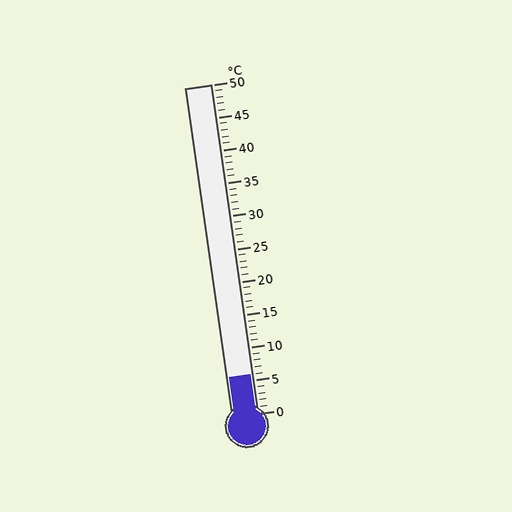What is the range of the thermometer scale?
The thermometer scale ranges from 0°C to 50°C.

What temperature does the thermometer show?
The thermometer shows approximately 6°C.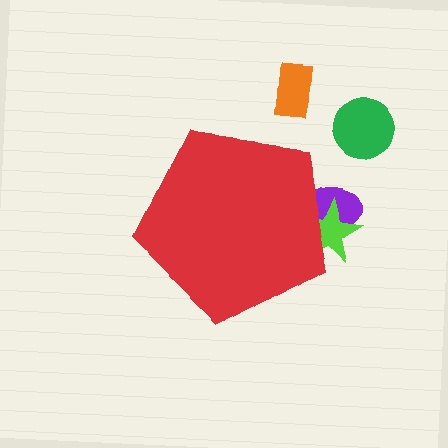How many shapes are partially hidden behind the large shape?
2 shapes are partially hidden.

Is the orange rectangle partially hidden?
No, the orange rectangle is fully visible.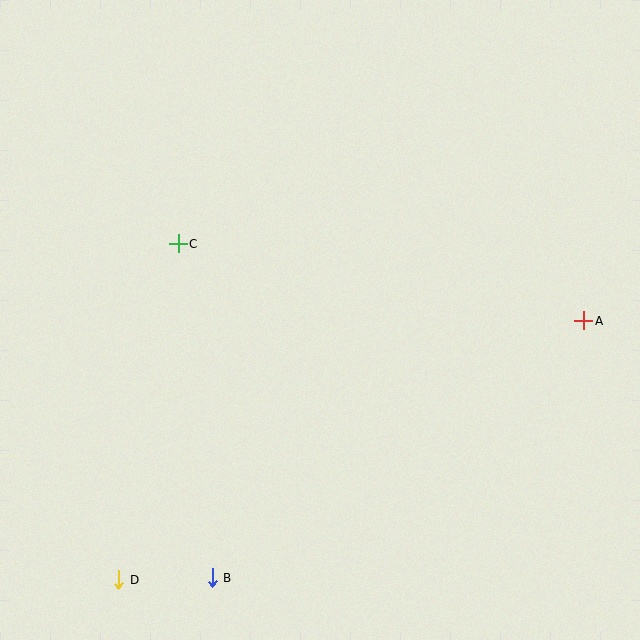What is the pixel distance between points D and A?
The distance between D and A is 532 pixels.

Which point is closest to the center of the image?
Point C at (178, 244) is closest to the center.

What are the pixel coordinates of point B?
Point B is at (212, 578).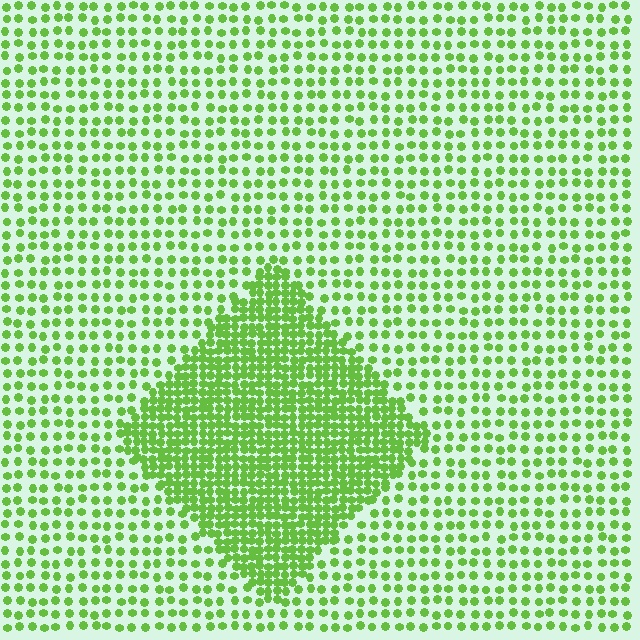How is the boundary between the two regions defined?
The boundary is defined by a change in element density (approximately 2.3x ratio). All elements are the same color, size, and shape.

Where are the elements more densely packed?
The elements are more densely packed inside the diamond boundary.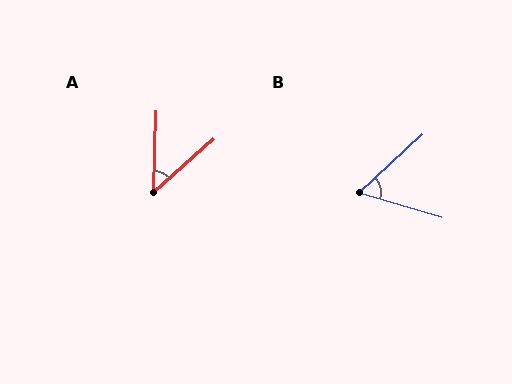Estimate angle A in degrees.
Approximately 47 degrees.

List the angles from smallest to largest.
A (47°), B (59°).